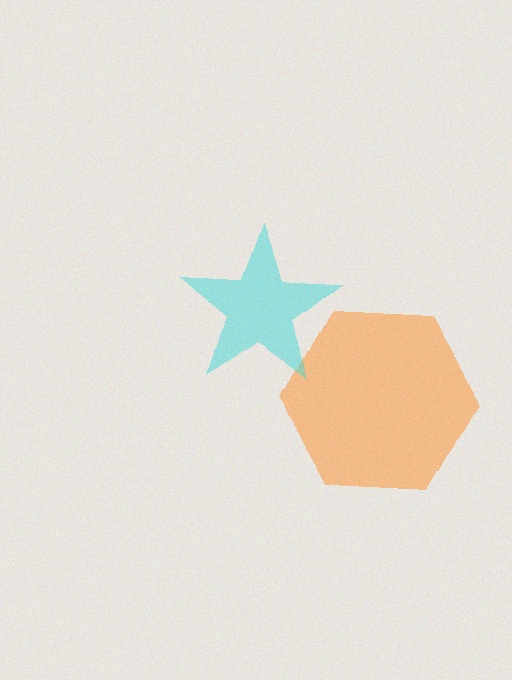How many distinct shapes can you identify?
There are 2 distinct shapes: an orange hexagon, a cyan star.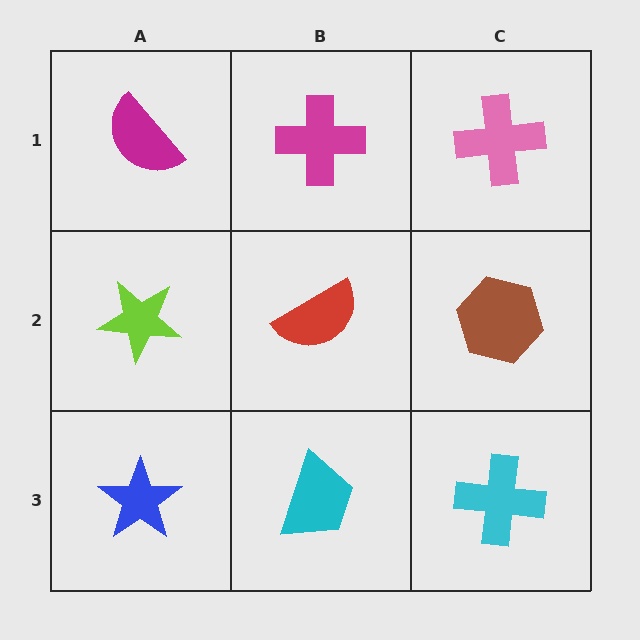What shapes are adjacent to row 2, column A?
A magenta semicircle (row 1, column A), a blue star (row 3, column A), a red semicircle (row 2, column B).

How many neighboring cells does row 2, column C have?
3.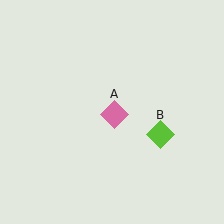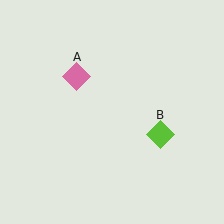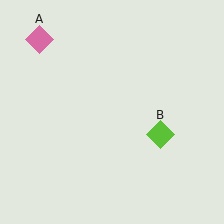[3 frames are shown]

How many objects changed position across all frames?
1 object changed position: pink diamond (object A).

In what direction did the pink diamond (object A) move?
The pink diamond (object A) moved up and to the left.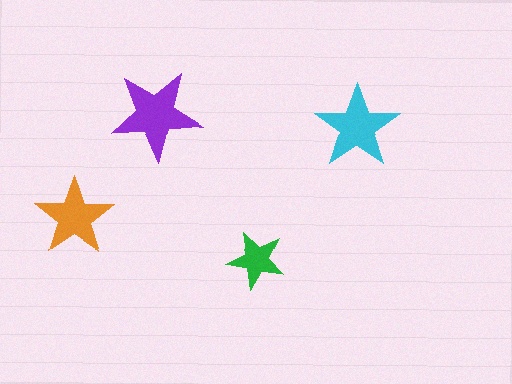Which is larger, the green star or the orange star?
The orange one.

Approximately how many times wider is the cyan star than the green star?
About 1.5 times wider.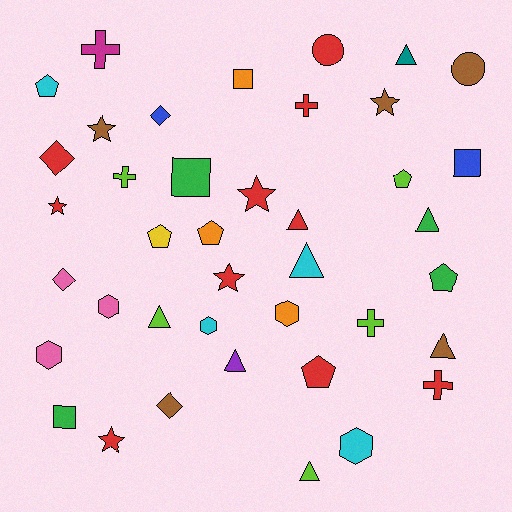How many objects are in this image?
There are 40 objects.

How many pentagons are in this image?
There are 6 pentagons.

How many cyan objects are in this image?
There are 4 cyan objects.